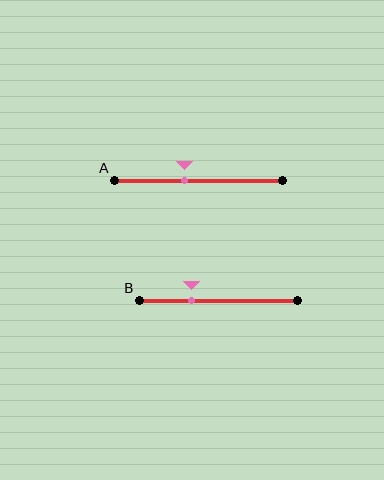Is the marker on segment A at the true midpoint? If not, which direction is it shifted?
No, the marker on segment A is shifted to the left by about 8% of the segment length.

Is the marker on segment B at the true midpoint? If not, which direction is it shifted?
No, the marker on segment B is shifted to the left by about 17% of the segment length.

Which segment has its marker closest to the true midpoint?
Segment A has its marker closest to the true midpoint.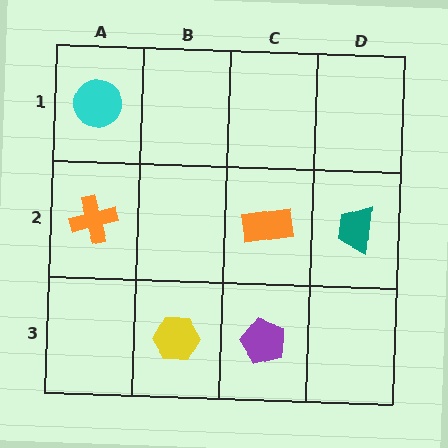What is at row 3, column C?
A purple pentagon.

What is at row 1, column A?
A cyan circle.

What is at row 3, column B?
A yellow hexagon.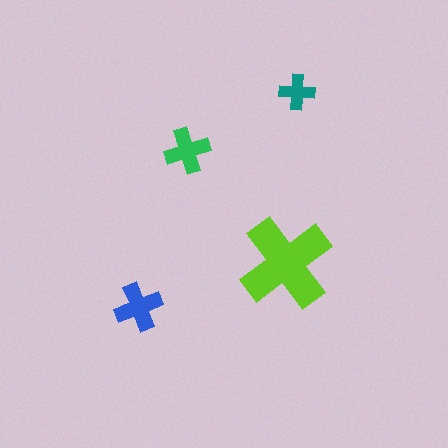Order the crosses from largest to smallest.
the lime one, the blue one, the green one, the teal one.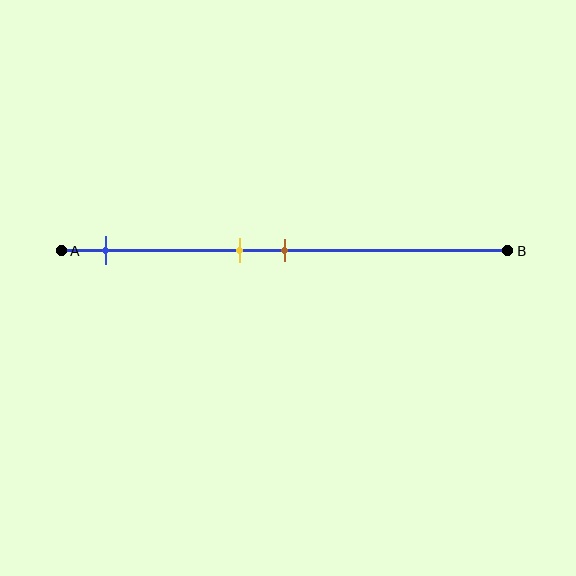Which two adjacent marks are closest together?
The yellow and brown marks are the closest adjacent pair.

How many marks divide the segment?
There are 3 marks dividing the segment.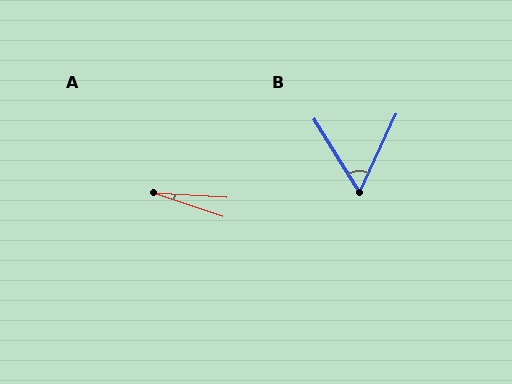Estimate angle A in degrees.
Approximately 16 degrees.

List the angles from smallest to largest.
A (16°), B (57°).